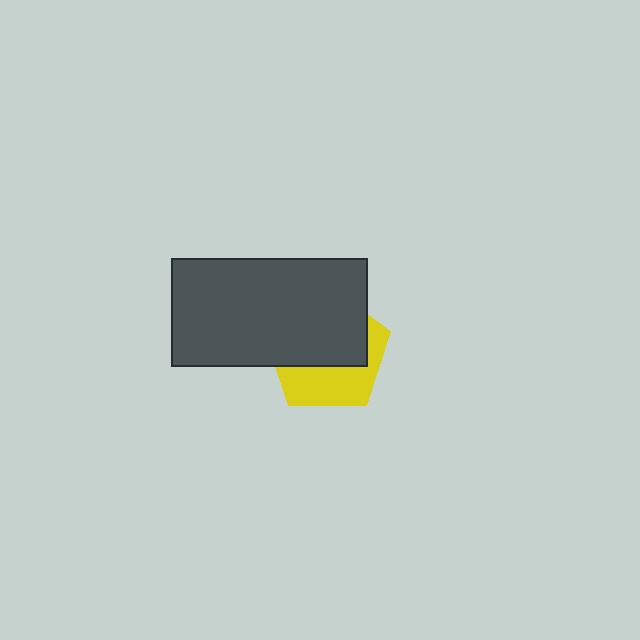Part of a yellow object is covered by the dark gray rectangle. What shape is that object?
It is a pentagon.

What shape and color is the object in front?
The object in front is a dark gray rectangle.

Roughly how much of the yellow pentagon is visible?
A small part of it is visible (roughly 40%).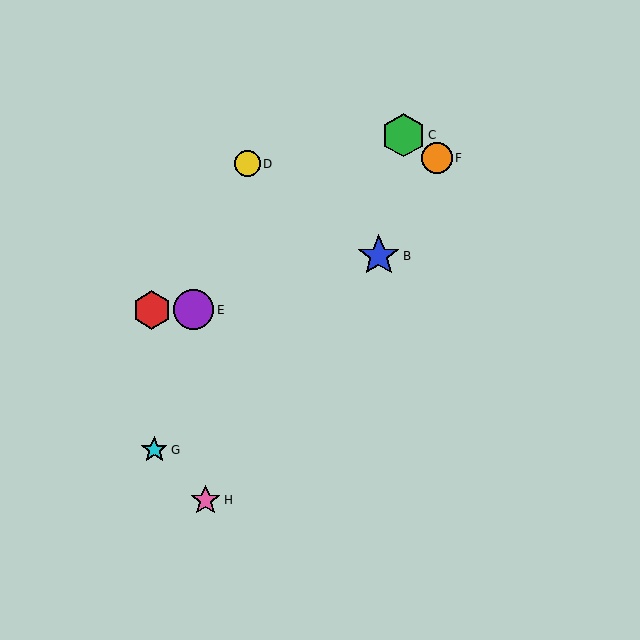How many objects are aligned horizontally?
2 objects (A, E) are aligned horizontally.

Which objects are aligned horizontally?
Objects A, E are aligned horizontally.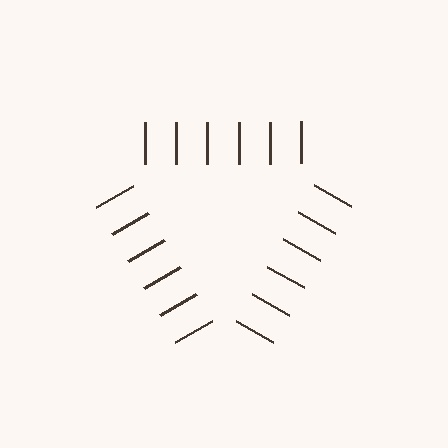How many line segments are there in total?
18 — 6 along each of the 3 edges.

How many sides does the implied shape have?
3 sides — the line-ends trace a triangle.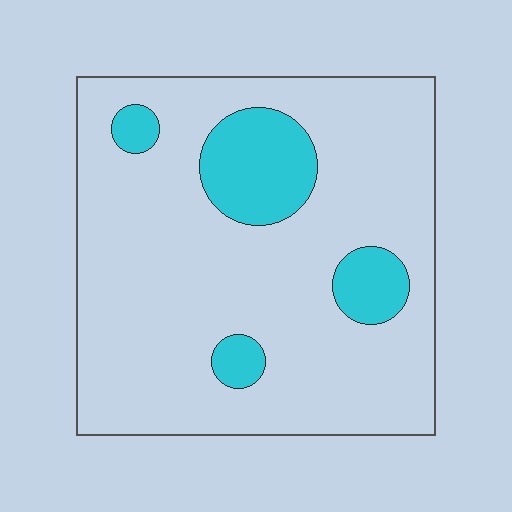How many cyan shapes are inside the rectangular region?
4.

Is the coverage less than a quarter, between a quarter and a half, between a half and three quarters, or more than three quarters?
Less than a quarter.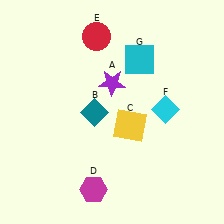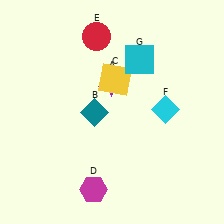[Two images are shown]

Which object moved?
The yellow square (C) moved up.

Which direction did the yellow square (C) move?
The yellow square (C) moved up.